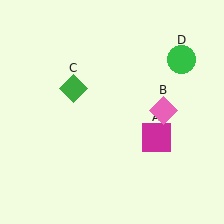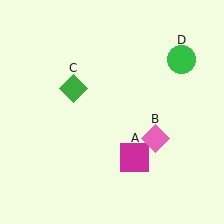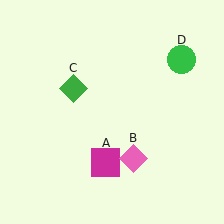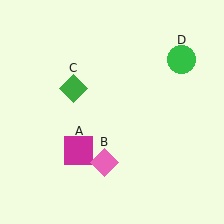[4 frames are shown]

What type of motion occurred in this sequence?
The magenta square (object A), pink diamond (object B) rotated clockwise around the center of the scene.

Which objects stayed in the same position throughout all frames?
Green diamond (object C) and green circle (object D) remained stationary.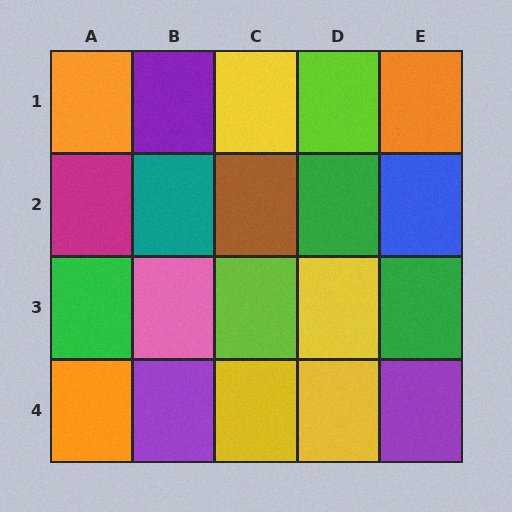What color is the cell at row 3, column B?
Pink.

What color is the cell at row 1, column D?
Lime.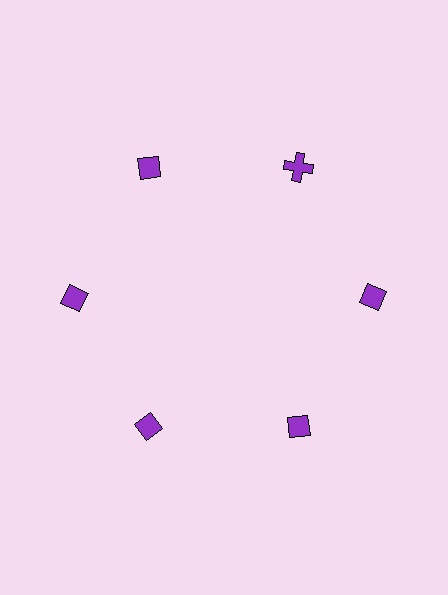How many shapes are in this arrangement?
There are 6 shapes arranged in a ring pattern.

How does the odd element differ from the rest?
It has a different shape: cross instead of diamond.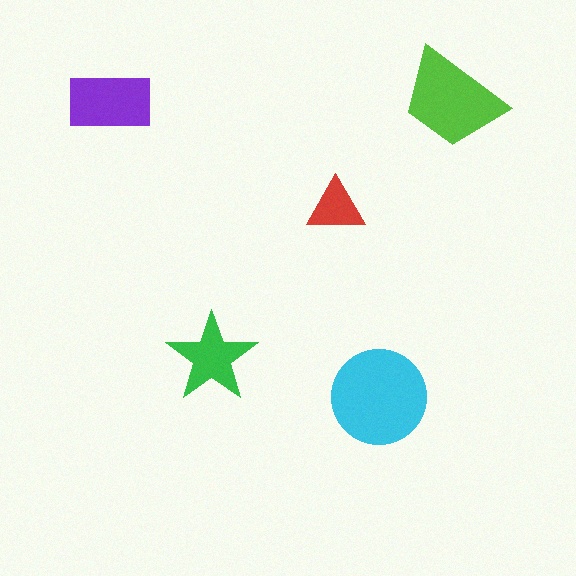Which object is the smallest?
The red triangle.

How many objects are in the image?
There are 5 objects in the image.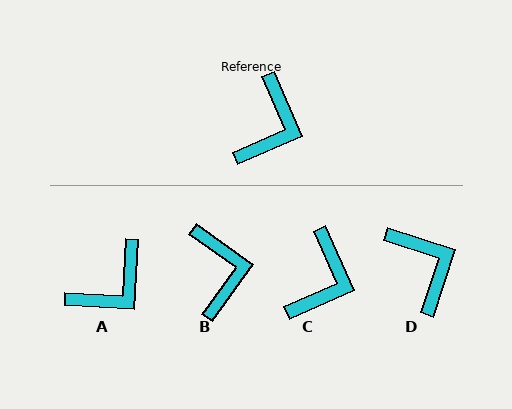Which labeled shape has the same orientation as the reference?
C.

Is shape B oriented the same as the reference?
No, it is off by about 31 degrees.